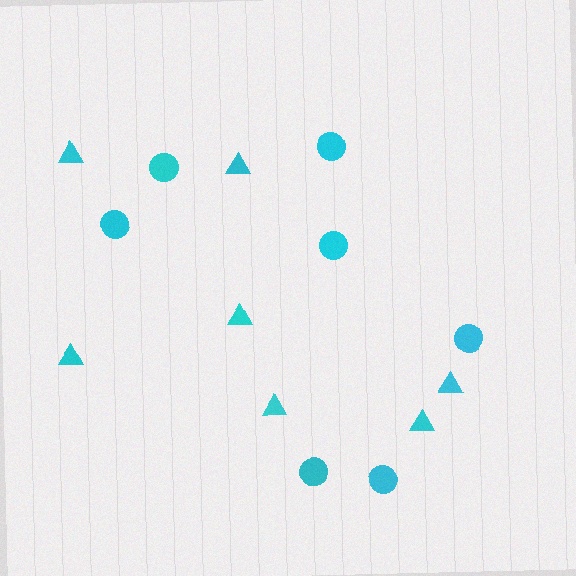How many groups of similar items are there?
There are 2 groups: one group of circles (7) and one group of triangles (7).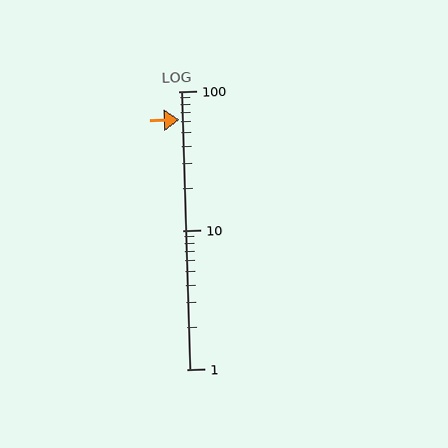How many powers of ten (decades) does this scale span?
The scale spans 2 decades, from 1 to 100.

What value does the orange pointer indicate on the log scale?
The pointer indicates approximately 62.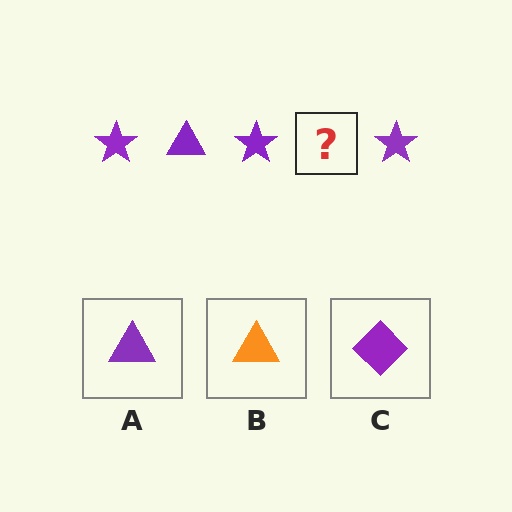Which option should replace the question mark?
Option A.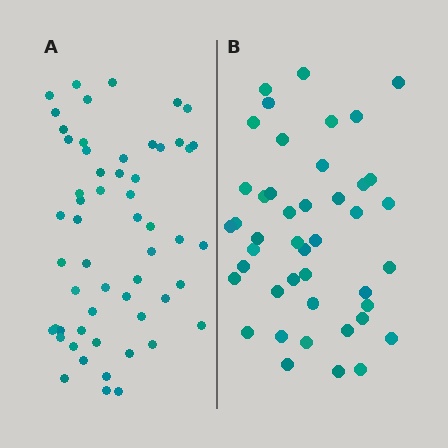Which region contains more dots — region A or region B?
Region A (the left region) has more dots.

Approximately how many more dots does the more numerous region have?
Region A has roughly 12 or so more dots than region B.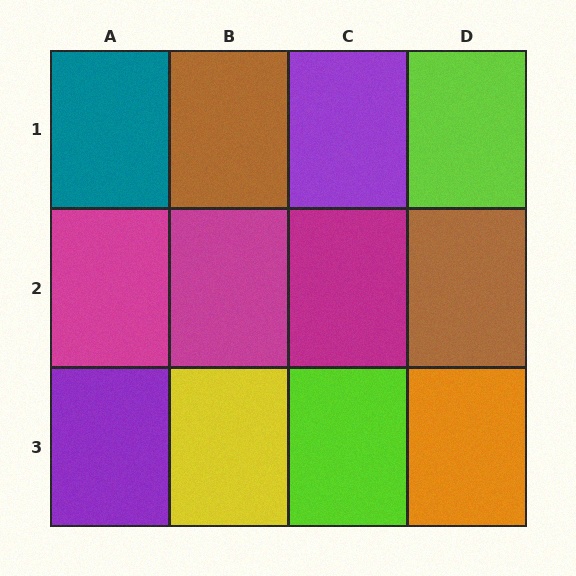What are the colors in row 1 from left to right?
Teal, brown, purple, lime.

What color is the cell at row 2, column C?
Magenta.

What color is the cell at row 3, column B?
Yellow.